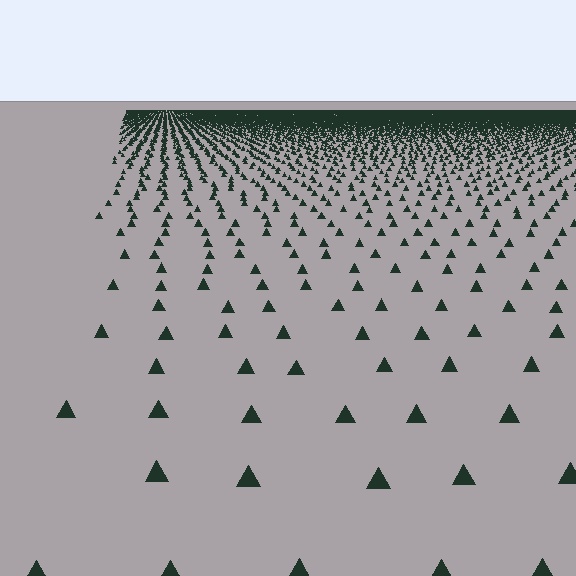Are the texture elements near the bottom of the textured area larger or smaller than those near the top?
Larger. Near the bottom, elements are closer to the viewer and appear at a bigger on-screen size.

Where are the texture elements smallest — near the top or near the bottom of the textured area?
Near the top.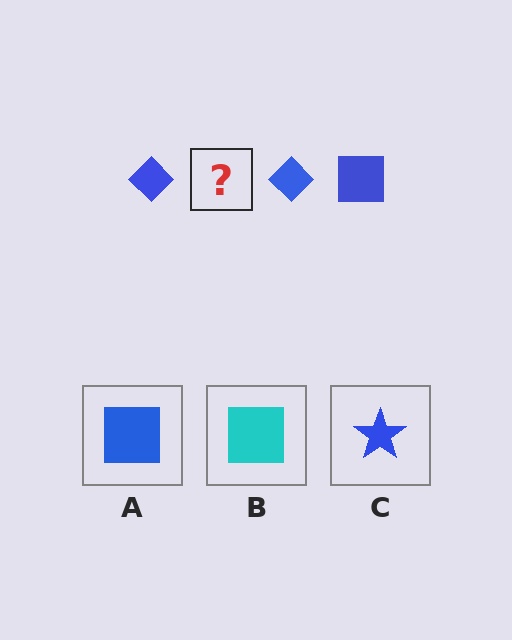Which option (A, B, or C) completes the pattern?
A.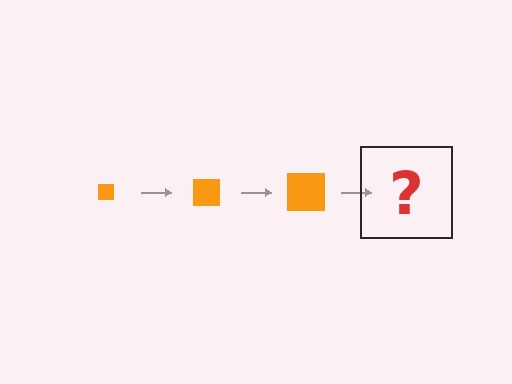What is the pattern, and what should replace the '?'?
The pattern is that the square gets progressively larger each step. The '?' should be an orange square, larger than the previous one.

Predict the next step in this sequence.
The next step is an orange square, larger than the previous one.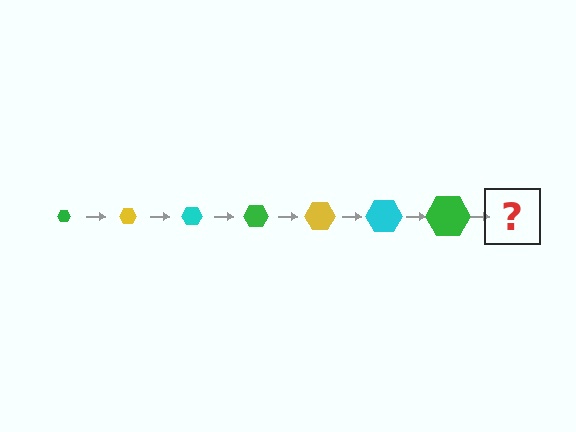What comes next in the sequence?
The next element should be a yellow hexagon, larger than the previous one.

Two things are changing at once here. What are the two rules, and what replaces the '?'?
The two rules are that the hexagon grows larger each step and the color cycles through green, yellow, and cyan. The '?' should be a yellow hexagon, larger than the previous one.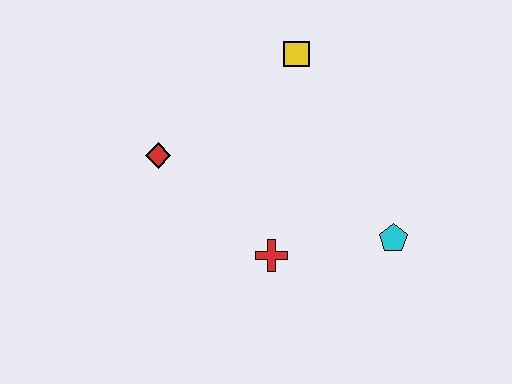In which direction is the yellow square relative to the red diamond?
The yellow square is to the right of the red diamond.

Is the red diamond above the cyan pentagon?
Yes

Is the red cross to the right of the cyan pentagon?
No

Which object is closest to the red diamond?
The red cross is closest to the red diamond.